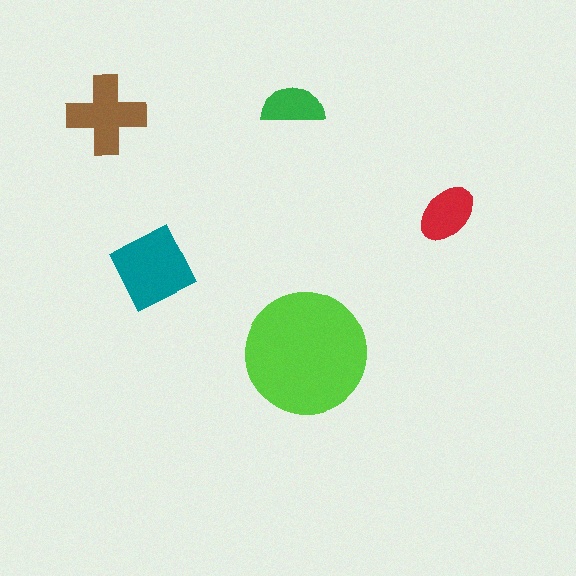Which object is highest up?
The green semicircle is topmost.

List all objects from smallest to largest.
The green semicircle, the red ellipse, the brown cross, the teal square, the lime circle.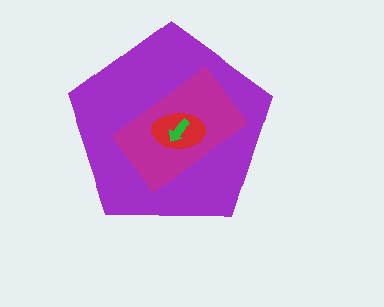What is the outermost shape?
The purple pentagon.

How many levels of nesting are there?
4.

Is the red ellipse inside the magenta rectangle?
Yes.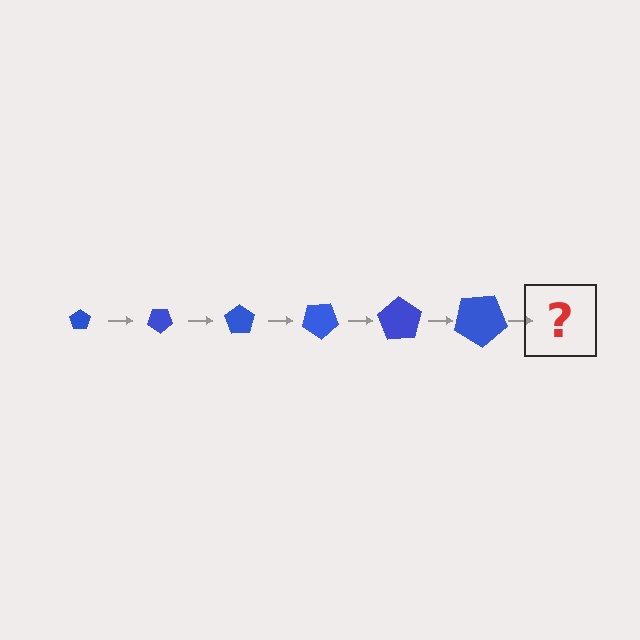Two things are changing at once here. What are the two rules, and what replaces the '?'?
The two rules are that the pentagon grows larger each step and it rotates 35 degrees each step. The '?' should be a pentagon, larger than the previous one and rotated 210 degrees from the start.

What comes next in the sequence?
The next element should be a pentagon, larger than the previous one and rotated 210 degrees from the start.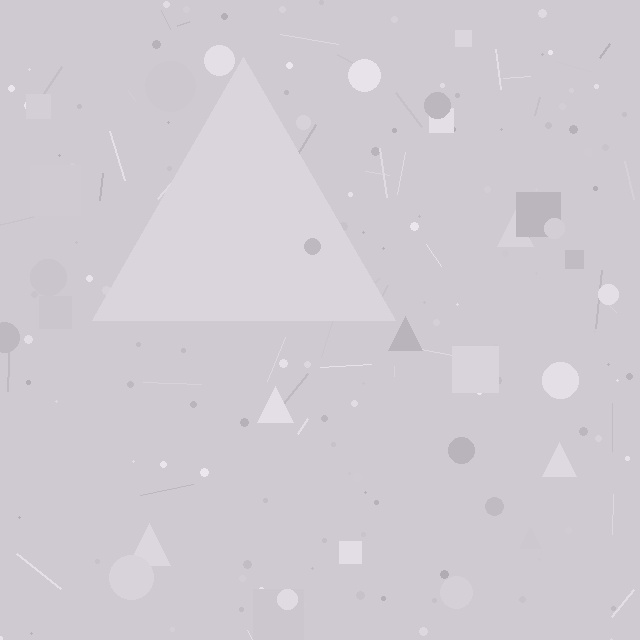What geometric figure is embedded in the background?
A triangle is embedded in the background.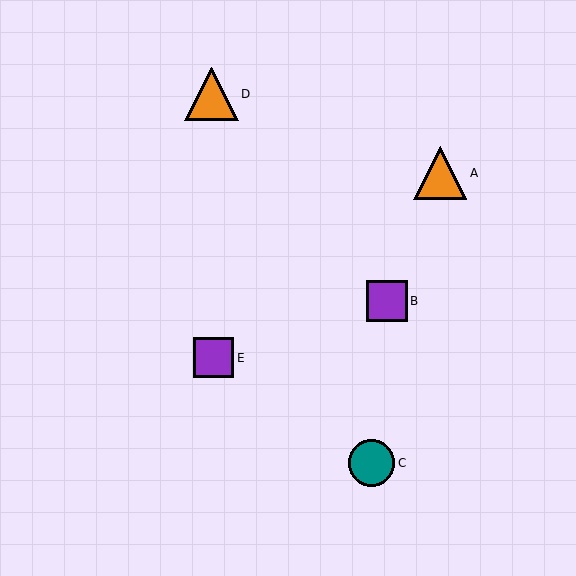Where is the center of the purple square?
The center of the purple square is at (213, 358).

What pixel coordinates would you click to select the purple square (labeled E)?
Click at (213, 358) to select the purple square E.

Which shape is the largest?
The orange triangle (labeled D) is the largest.